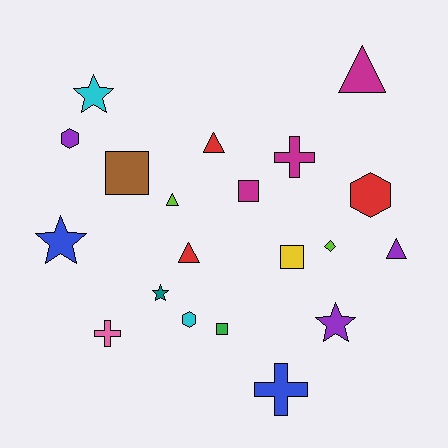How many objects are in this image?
There are 20 objects.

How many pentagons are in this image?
There are no pentagons.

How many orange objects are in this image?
There are no orange objects.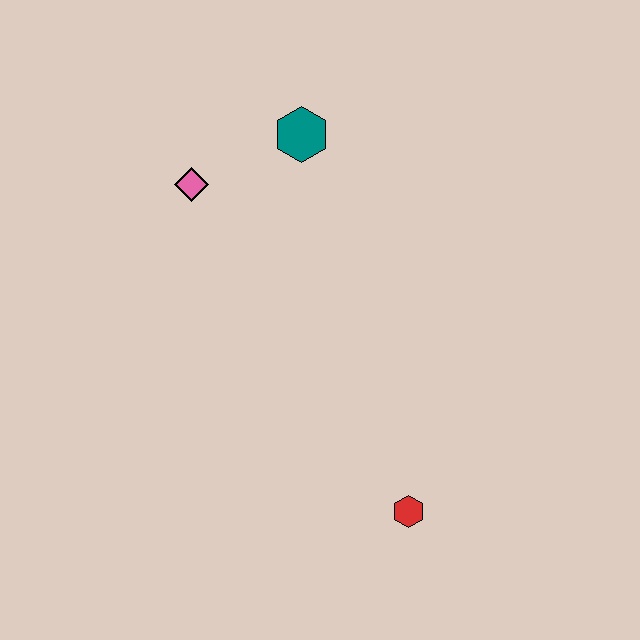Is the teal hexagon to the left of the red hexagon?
Yes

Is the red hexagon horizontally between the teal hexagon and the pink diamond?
No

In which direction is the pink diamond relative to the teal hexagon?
The pink diamond is to the left of the teal hexagon.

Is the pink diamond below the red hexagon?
No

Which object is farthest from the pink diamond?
The red hexagon is farthest from the pink diamond.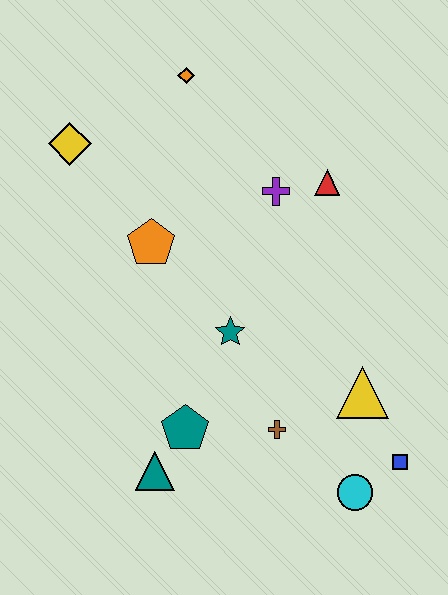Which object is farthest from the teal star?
The orange diamond is farthest from the teal star.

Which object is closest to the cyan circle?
The blue square is closest to the cyan circle.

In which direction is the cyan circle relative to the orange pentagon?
The cyan circle is below the orange pentagon.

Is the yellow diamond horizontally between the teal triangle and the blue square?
No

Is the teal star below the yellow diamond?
Yes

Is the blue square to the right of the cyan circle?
Yes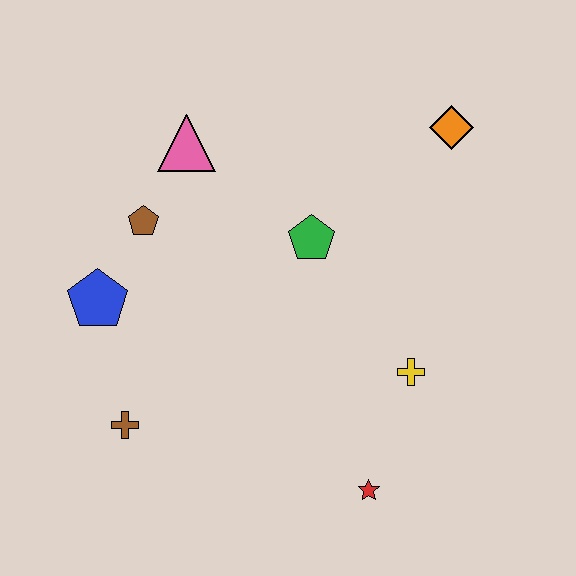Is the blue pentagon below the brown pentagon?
Yes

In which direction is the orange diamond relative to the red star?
The orange diamond is above the red star.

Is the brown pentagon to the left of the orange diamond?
Yes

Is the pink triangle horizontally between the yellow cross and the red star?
No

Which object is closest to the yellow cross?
The red star is closest to the yellow cross.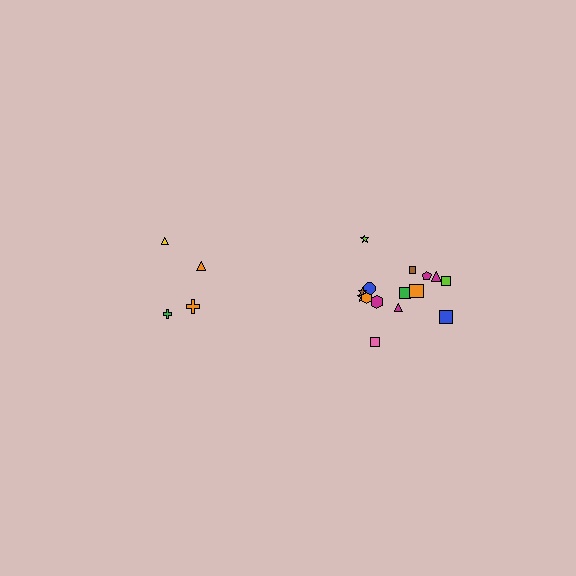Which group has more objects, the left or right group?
The right group.